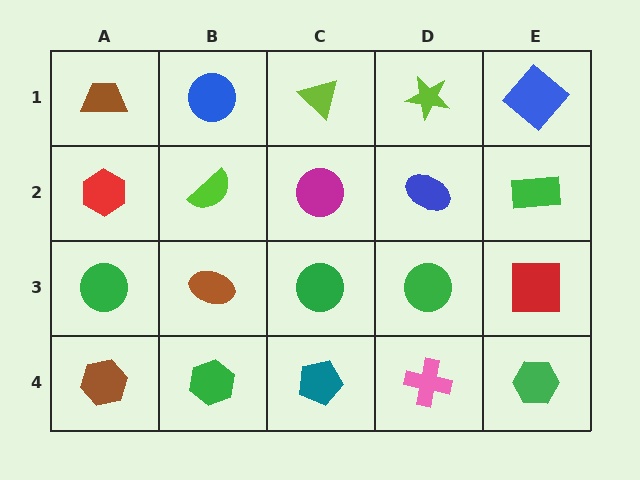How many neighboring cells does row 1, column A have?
2.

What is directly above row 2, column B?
A blue circle.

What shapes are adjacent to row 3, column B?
A lime semicircle (row 2, column B), a green hexagon (row 4, column B), a green circle (row 3, column A), a green circle (row 3, column C).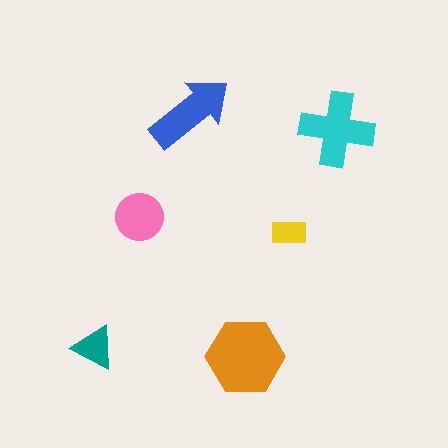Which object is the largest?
The orange hexagon.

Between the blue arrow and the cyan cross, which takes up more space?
The cyan cross.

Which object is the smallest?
The yellow rectangle.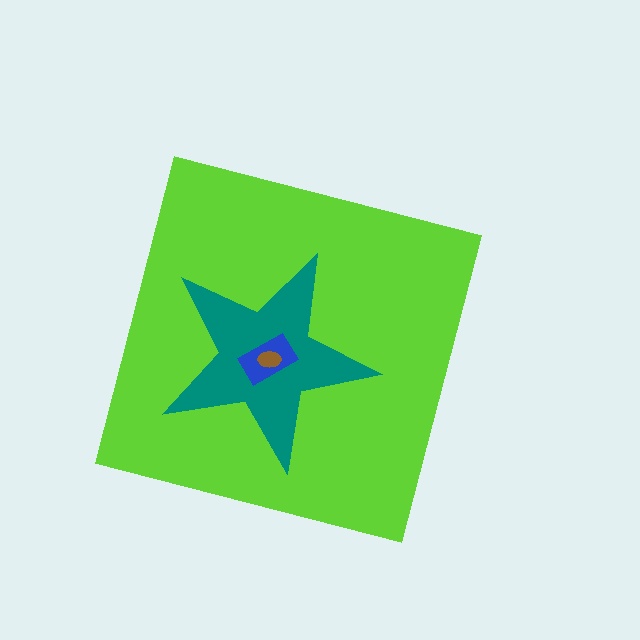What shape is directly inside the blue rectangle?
The brown ellipse.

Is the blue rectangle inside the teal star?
Yes.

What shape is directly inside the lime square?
The teal star.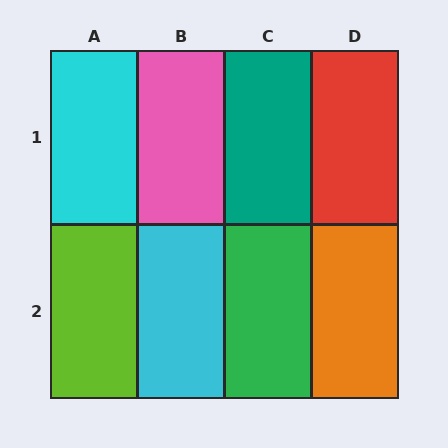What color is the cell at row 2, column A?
Lime.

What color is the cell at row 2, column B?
Cyan.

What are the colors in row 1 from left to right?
Cyan, pink, teal, red.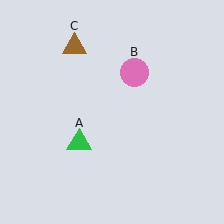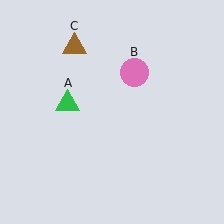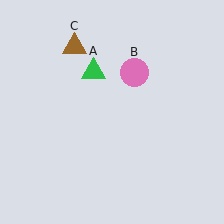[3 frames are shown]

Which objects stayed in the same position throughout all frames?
Pink circle (object B) and brown triangle (object C) remained stationary.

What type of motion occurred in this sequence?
The green triangle (object A) rotated clockwise around the center of the scene.